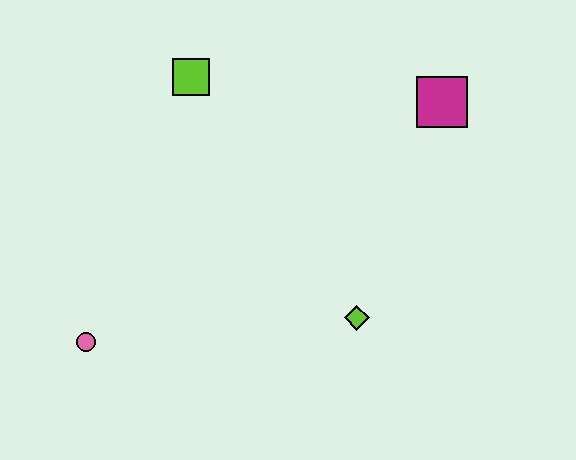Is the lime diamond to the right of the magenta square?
No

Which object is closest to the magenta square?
The lime diamond is closest to the magenta square.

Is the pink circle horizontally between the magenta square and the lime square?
No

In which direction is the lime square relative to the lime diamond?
The lime square is above the lime diamond.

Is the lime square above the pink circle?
Yes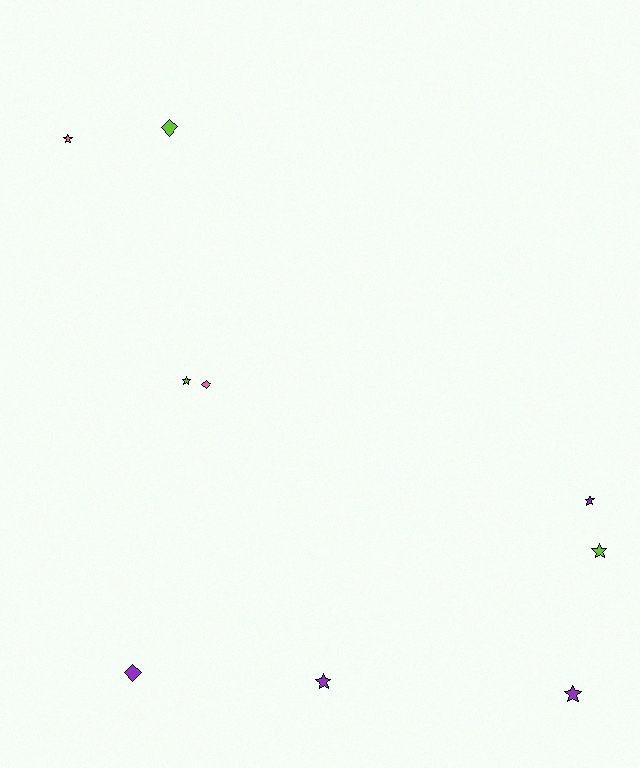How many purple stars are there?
There are 3 purple stars.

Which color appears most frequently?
Purple, with 4 objects.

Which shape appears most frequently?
Star, with 6 objects.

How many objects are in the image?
There are 9 objects.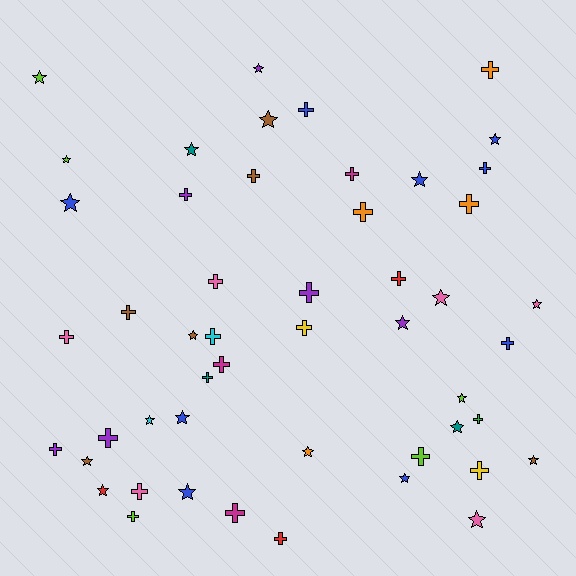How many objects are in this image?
There are 50 objects.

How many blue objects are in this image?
There are 9 blue objects.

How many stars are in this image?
There are 23 stars.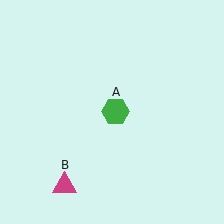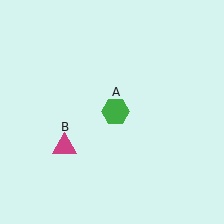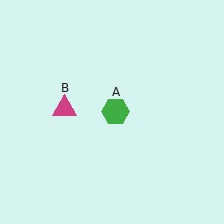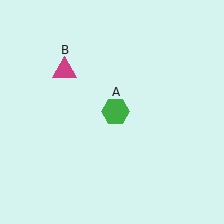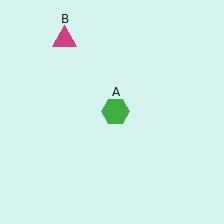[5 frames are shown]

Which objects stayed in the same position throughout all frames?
Green hexagon (object A) remained stationary.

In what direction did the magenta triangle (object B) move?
The magenta triangle (object B) moved up.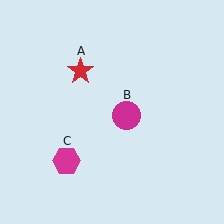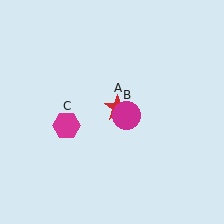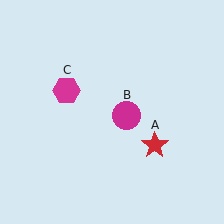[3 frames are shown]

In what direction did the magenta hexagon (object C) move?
The magenta hexagon (object C) moved up.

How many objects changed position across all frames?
2 objects changed position: red star (object A), magenta hexagon (object C).